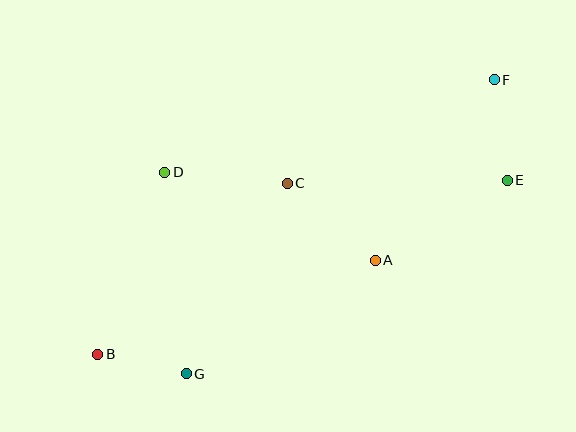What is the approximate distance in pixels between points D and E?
The distance between D and E is approximately 343 pixels.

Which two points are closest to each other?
Points B and G are closest to each other.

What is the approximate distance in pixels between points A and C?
The distance between A and C is approximately 117 pixels.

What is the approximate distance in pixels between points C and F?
The distance between C and F is approximately 232 pixels.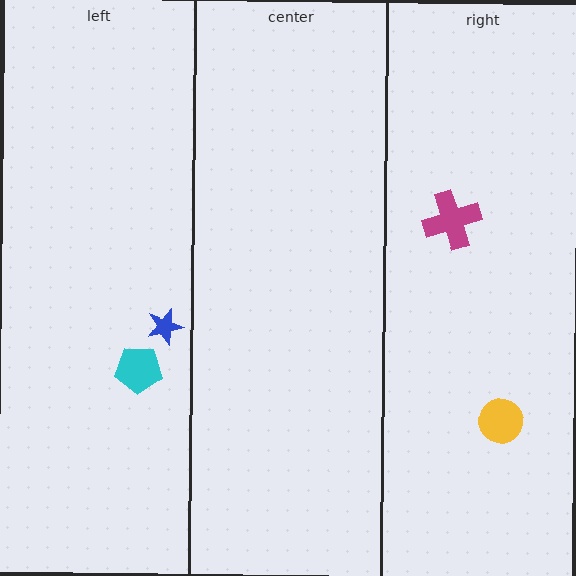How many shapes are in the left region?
2.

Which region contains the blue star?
The left region.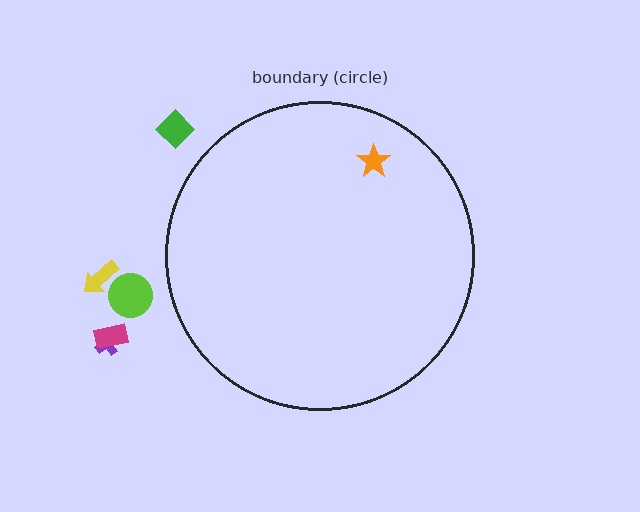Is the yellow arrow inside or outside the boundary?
Outside.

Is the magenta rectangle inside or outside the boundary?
Outside.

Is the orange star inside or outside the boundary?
Inside.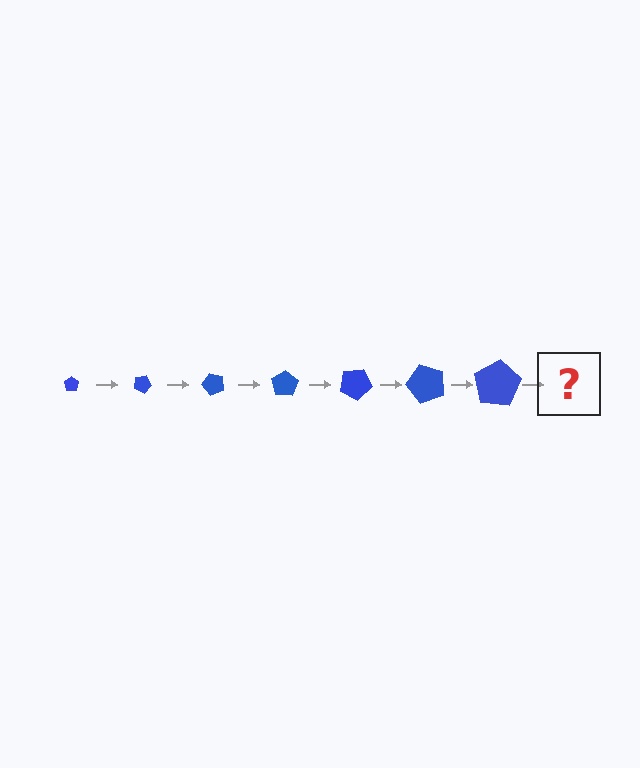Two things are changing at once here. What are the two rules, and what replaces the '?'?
The two rules are that the pentagon grows larger each step and it rotates 25 degrees each step. The '?' should be a pentagon, larger than the previous one and rotated 175 degrees from the start.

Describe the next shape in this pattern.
It should be a pentagon, larger than the previous one and rotated 175 degrees from the start.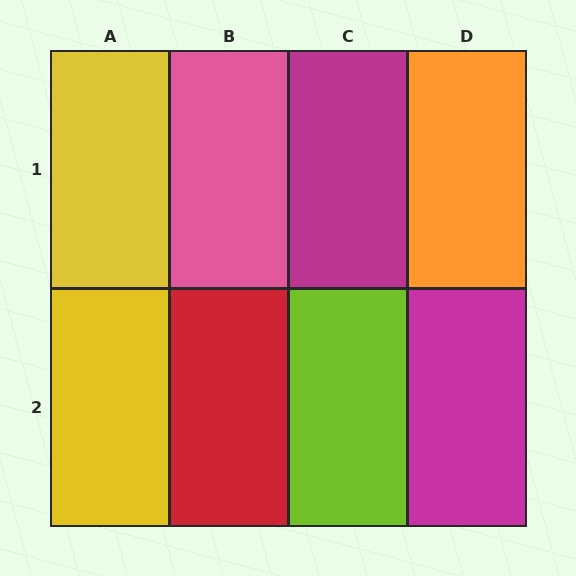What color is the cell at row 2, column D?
Magenta.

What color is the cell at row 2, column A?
Yellow.